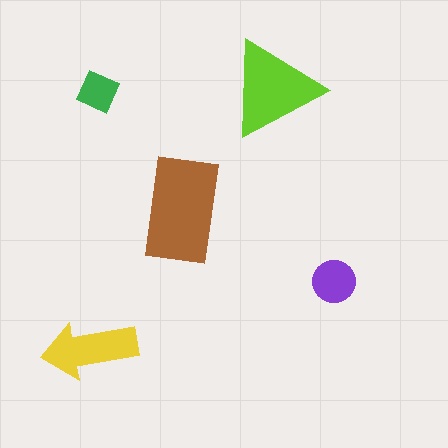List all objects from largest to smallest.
The brown rectangle, the lime triangle, the yellow arrow, the purple circle, the green diamond.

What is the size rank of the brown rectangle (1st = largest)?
1st.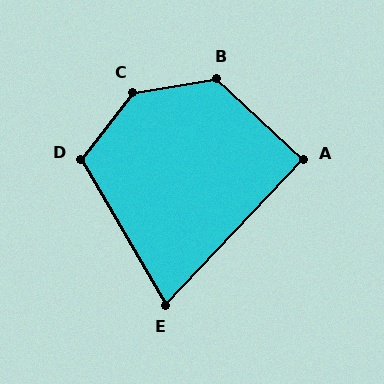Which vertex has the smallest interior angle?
E, at approximately 74 degrees.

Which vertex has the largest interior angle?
C, at approximately 137 degrees.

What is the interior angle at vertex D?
Approximately 112 degrees (obtuse).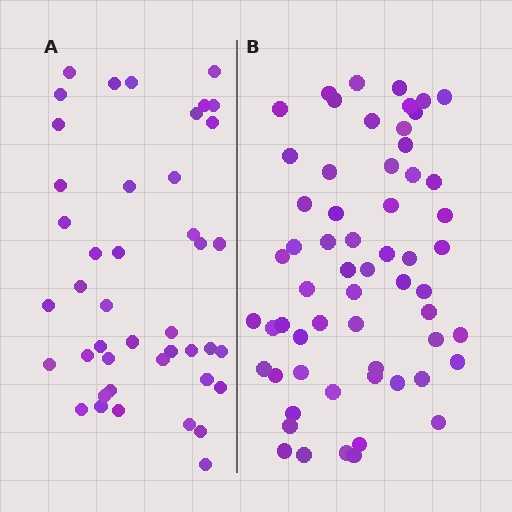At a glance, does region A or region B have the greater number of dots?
Region B (the right region) has more dots.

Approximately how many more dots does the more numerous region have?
Region B has approximately 15 more dots than region A.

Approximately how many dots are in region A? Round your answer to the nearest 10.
About 40 dots. (The exact count is 43, which rounds to 40.)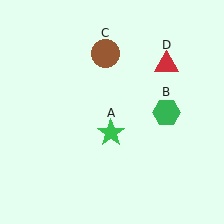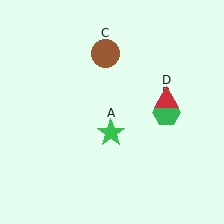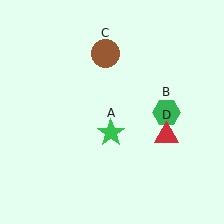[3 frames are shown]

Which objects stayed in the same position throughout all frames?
Green star (object A) and green hexagon (object B) and brown circle (object C) remained stationary.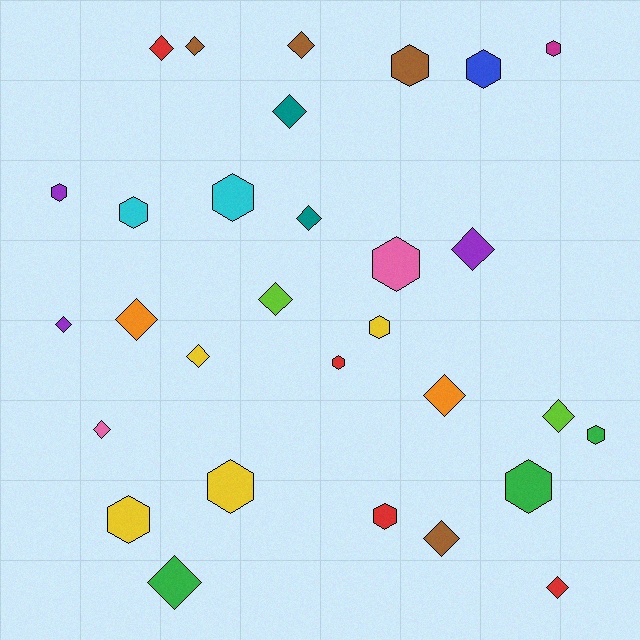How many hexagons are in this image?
There are 14 hexagons.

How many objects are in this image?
There are 30 objects.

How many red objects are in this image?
There are 4 red objects.